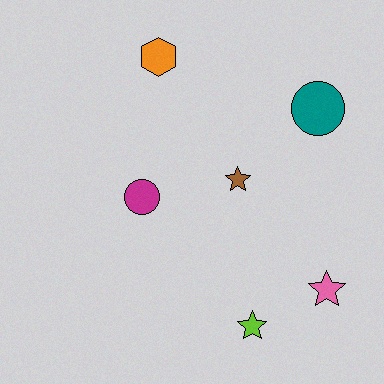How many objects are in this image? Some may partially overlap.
There are 6 objects.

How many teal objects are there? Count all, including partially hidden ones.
There is 1 teal object.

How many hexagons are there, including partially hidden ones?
There is 1 hexagon.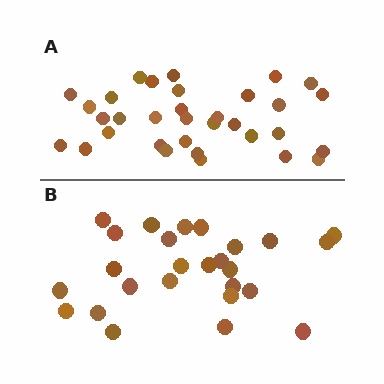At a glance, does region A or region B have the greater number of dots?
Region A (the top region) has more dots.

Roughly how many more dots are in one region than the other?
Region A has roughly 8 or so more dots than region B.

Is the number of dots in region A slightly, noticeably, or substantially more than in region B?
Region A has noticeably more, but not dramatically so. The ratio is roughly 1.3 to 1.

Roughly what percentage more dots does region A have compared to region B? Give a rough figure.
About 25% more.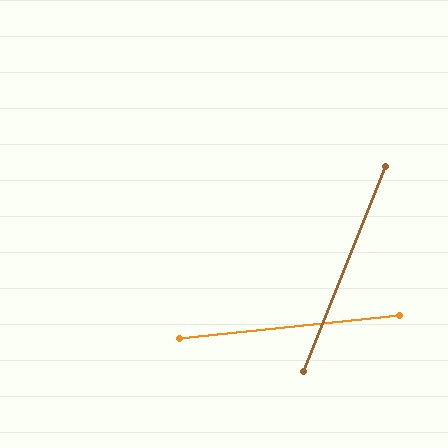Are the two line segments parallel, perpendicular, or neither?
Neither parallel nor perpendicular — they differ by about 62°.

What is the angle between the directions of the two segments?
Approximately 62 degrees.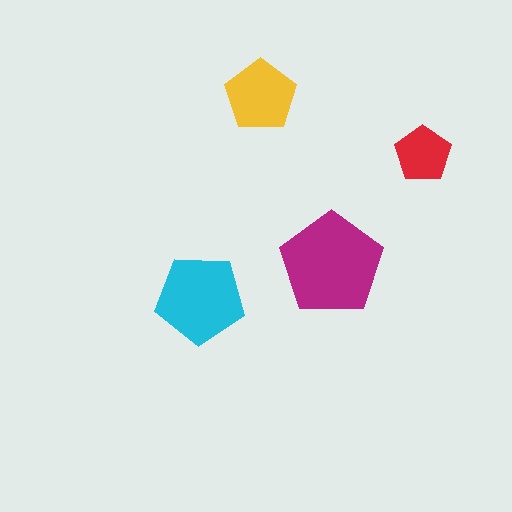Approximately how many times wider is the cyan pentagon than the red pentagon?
About 1.5 times wider.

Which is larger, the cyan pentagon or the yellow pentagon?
The cyan one.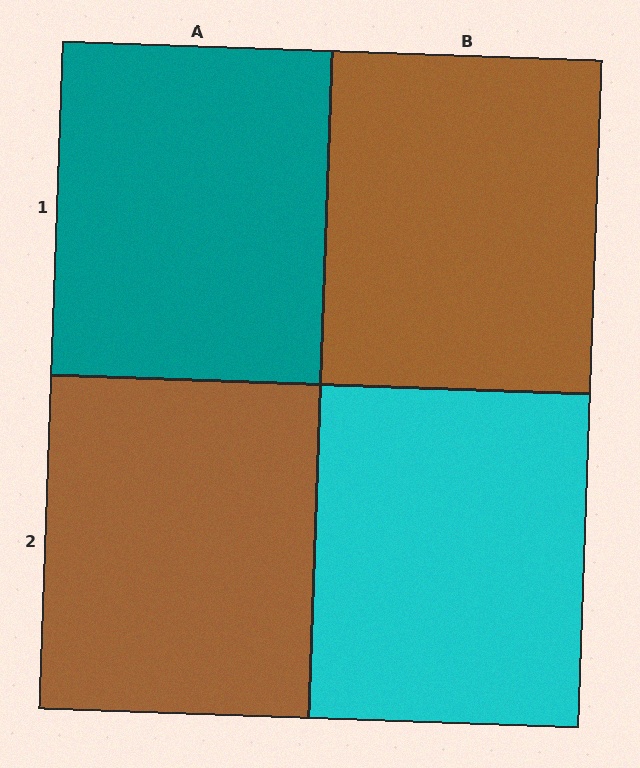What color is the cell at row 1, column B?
Brown.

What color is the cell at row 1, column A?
Teal.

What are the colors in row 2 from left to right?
Brown, cyan.